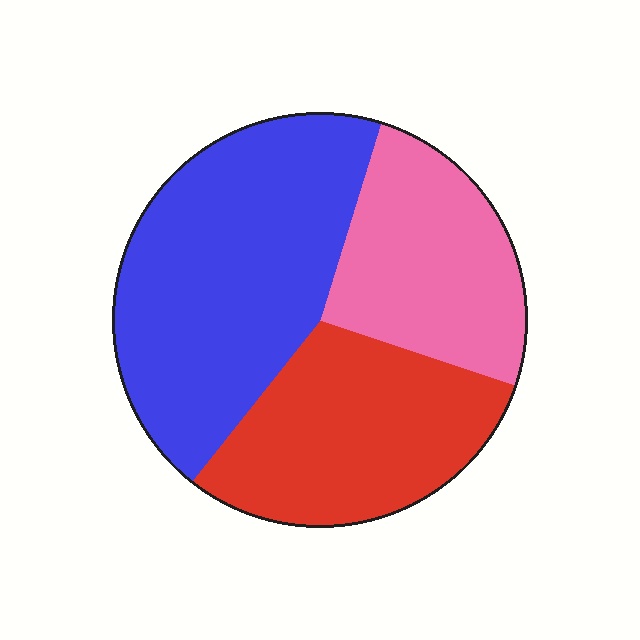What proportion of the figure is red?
Red covers roughly 30% of the figure.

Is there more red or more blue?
Blue.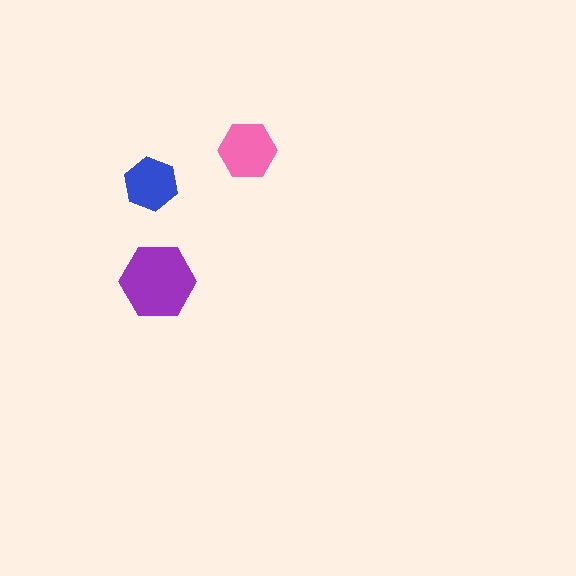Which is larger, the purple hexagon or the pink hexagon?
The purple one.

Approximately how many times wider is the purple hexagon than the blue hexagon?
About 1.5 times wider.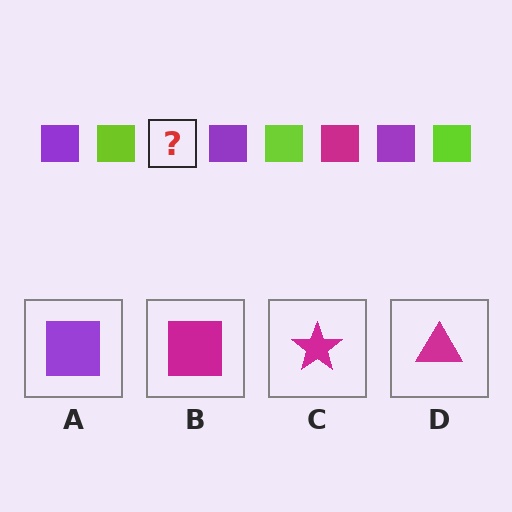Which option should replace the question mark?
Option B.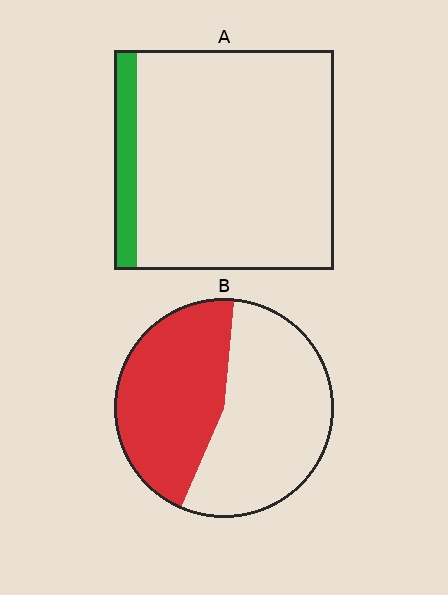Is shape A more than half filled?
No.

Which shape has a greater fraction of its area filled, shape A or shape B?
Shape B.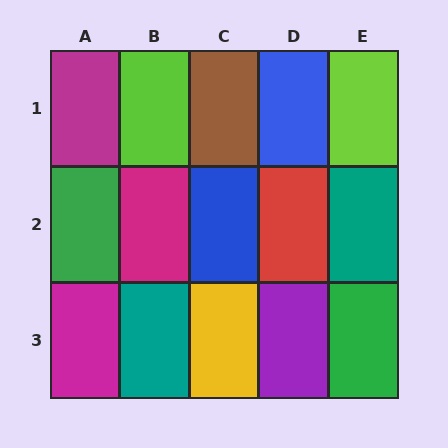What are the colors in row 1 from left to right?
Magenta, lime, brown, blue, lime.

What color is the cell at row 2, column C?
Blue.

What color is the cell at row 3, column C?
Yellow.